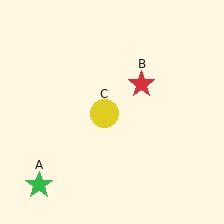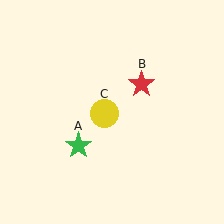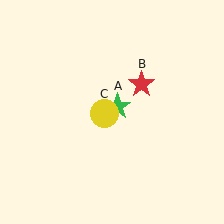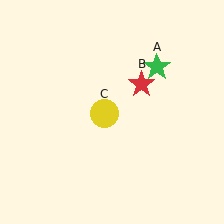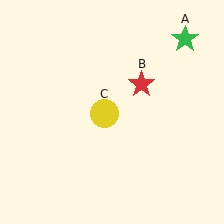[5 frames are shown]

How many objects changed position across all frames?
1 object changed position: green star (object A).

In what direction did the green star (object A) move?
The green star (object A) moved up and to the right.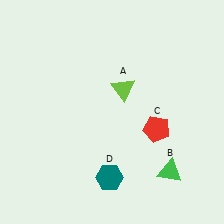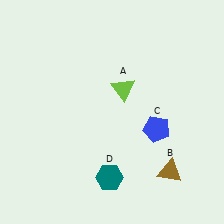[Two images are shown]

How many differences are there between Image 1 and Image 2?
There are 2 differences between the two images.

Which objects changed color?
B changed from green to brown. C changed from red to blue.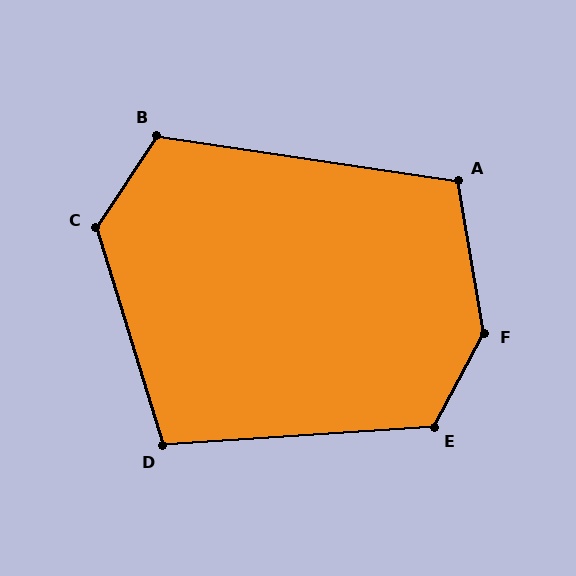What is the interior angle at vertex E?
Approximately 122 degrees (obtuse).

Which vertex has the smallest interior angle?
D, at approximately 103 degrees.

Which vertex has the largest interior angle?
F, at approximately 142 degrees.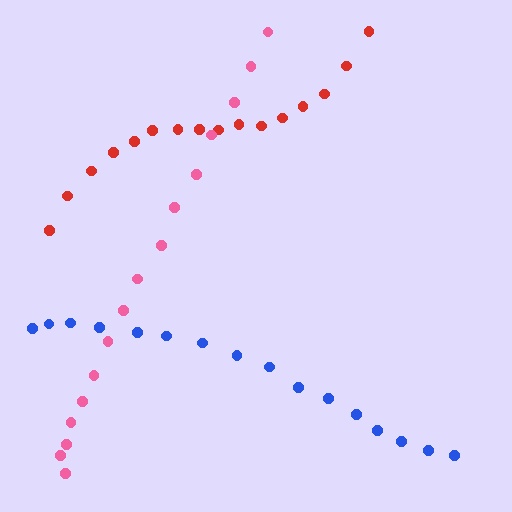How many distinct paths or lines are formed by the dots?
There are 3 distinct paths.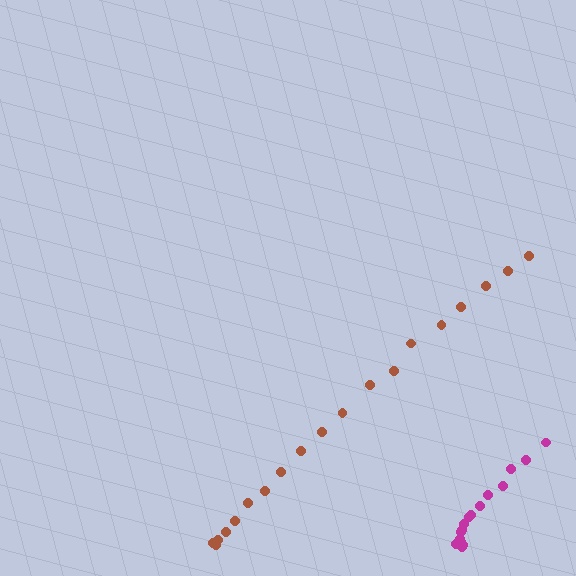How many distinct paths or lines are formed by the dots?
There are 2 distinct paths.